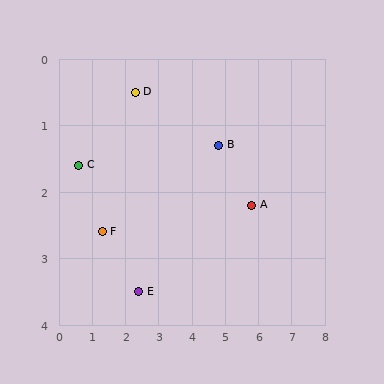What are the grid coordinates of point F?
Point F is at approximately (1.3, 2.6).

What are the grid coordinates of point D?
Point D is at approximately (2.3, 0.5).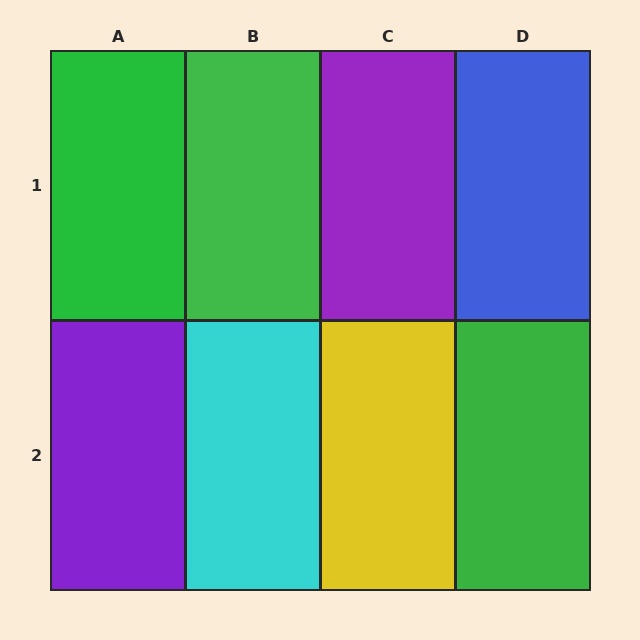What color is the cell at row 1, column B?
Green.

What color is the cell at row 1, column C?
Purple.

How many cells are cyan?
1 cell is cyan.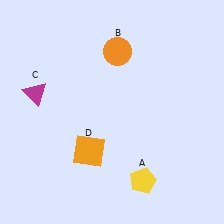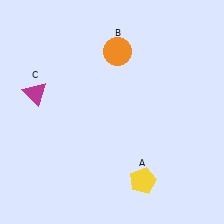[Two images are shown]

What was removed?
The orange square (D) was removed in Image 2.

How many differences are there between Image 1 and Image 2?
There is 1 difference between the two images.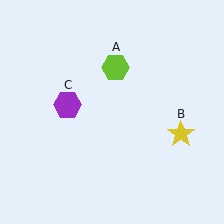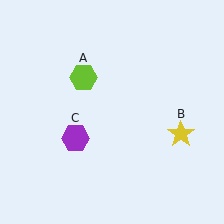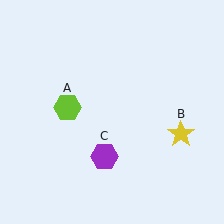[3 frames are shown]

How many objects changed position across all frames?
2 objects changed position: lime hexagon (object A), purple hexagon (object C).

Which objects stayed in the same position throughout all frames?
Yellow star (object B) remained stationary.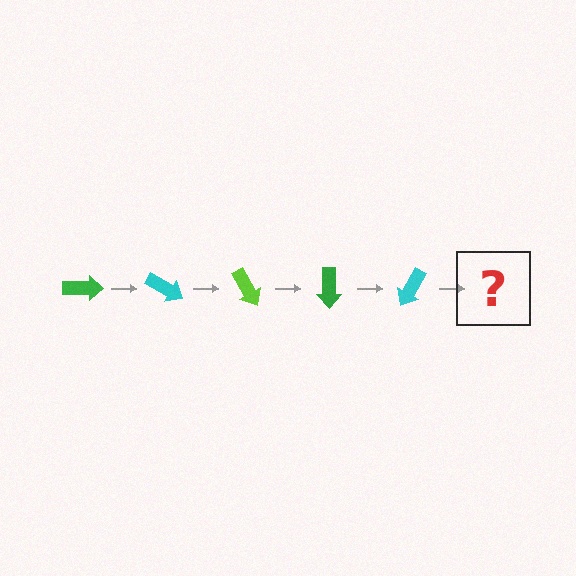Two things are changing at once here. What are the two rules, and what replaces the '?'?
The two rules are that it rotates 30 degrees each step and the color cycles through green, cyan, and lime. The '?' should be a lime arrow, rotated 150 degrees from the start.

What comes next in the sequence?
The next element should be a lime arrow, rotated 150 degrees from the start.